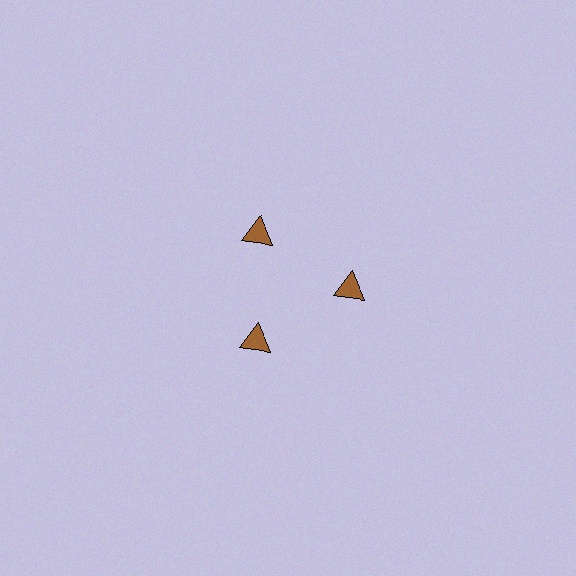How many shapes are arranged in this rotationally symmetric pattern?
There are 3 shapes, arranged in 3 groups of 1.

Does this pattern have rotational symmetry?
Yes, this pattern has 3-fold rotational symmetry. It looks the same after rotating 120 degrees around the center.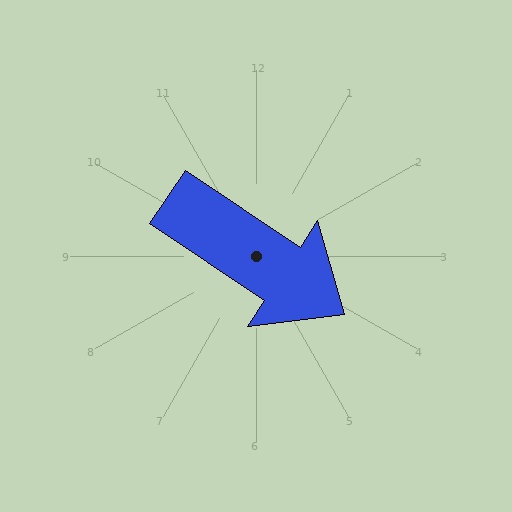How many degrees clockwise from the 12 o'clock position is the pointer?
Approximately 124 degrees.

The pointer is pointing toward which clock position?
Roughly 4 o'clock.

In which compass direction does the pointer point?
Southeast.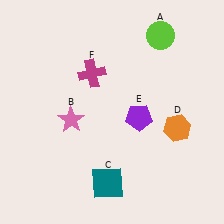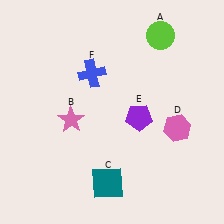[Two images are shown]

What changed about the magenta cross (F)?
In Image 1, F is magenta. In Image 2, it changed to blue.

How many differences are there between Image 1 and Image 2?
There are 2 differences between the two images.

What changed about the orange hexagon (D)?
In Image 1, D is orange. In Image 2, it changed to pink.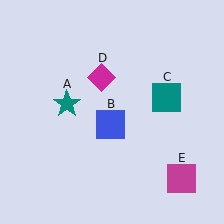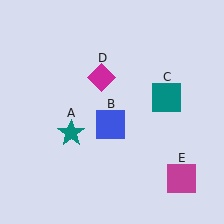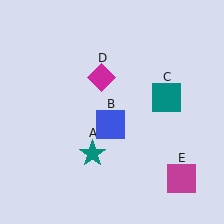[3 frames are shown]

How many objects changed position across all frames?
1 object changed position: teal star (object A).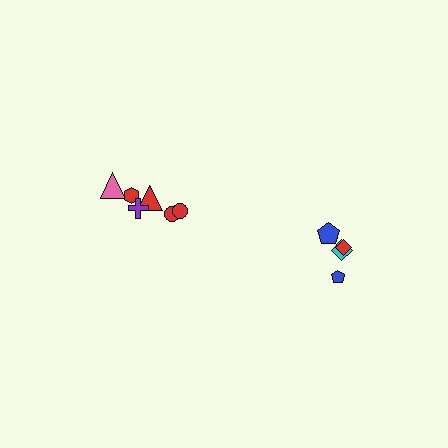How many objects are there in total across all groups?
There are 10 objects.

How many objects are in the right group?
There are 4 objects.